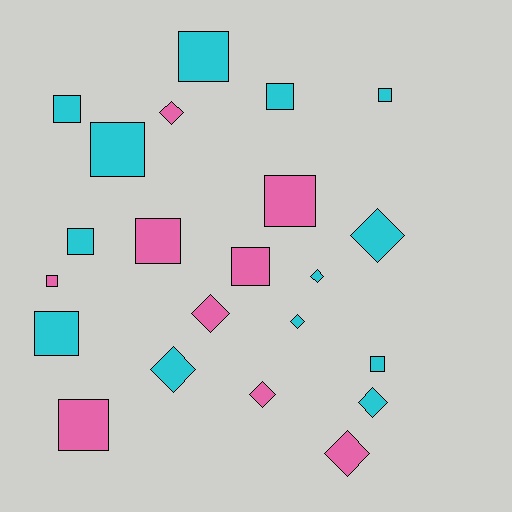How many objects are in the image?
There are 22 objects.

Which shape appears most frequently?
Square, with 13 objects.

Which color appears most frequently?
Cyan, with 13 objects.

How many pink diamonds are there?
There are 4 pink diamonds.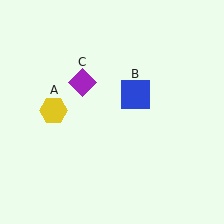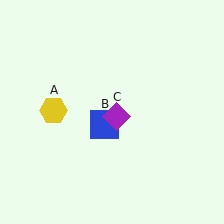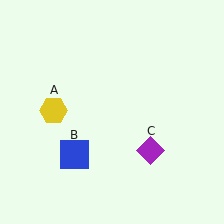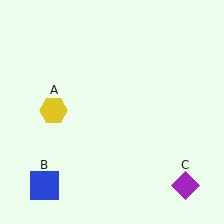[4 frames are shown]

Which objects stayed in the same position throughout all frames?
Yellow hexagon (object A) remained stationary.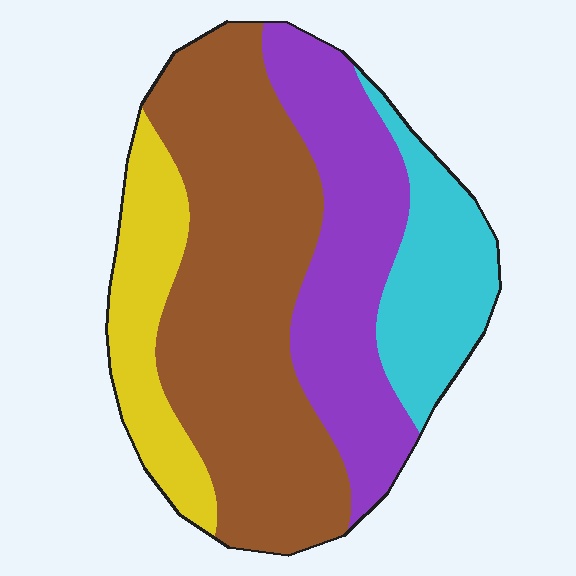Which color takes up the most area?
Brown, at roughly 45%.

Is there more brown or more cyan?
Brown.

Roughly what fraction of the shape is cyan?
Cyan covers 15% of the shape.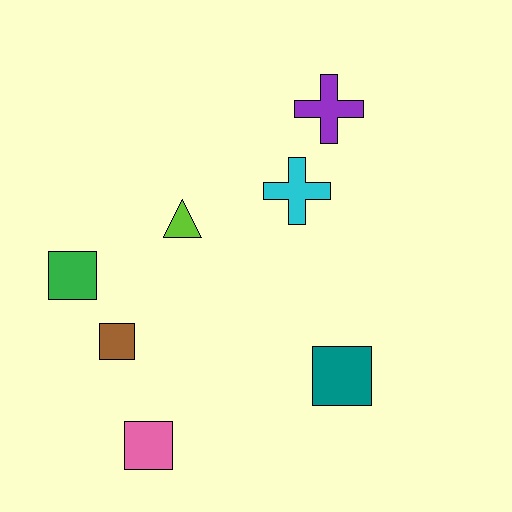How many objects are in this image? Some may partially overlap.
There are 7 objects.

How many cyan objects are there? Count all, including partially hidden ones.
There is 1 cyan object.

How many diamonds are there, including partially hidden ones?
There are no diamonds.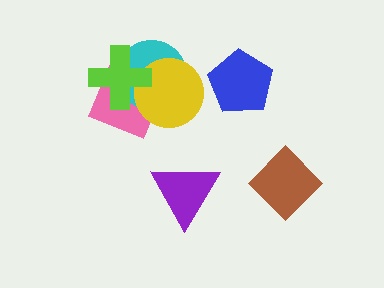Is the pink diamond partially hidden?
Yes, it is partially covered by another shape.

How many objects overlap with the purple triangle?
0 objects overlap with the purple triangle.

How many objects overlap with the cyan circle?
3 objects overlap with the cyan circle.